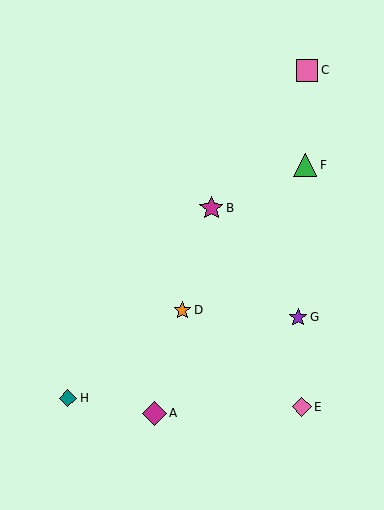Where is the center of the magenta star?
The center of the magenta star is at (211, 208).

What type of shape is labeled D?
Shape D is an orange star.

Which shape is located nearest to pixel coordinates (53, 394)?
The teal diamond (labeled H) at (68, 398) is nearest to that location.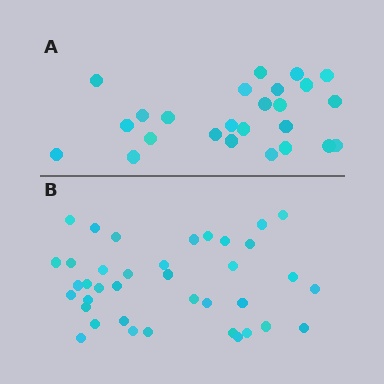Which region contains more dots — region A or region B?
Region B (the bottom region) has more dots.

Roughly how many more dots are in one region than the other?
Region B has approximately 15 more dots than region A.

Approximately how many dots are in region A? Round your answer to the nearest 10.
About 20 dots. (The exact count is 25, which rounds to 20.)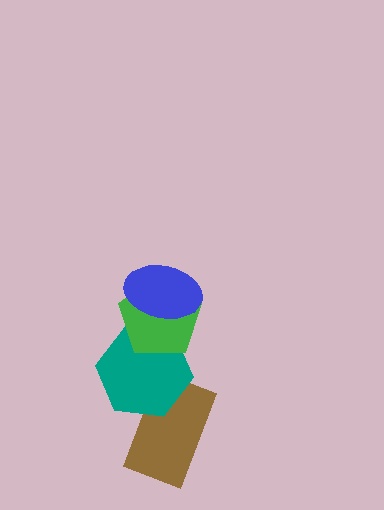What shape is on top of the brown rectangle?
The teal hexagon is on top of the brown rectangle.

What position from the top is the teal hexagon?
The teal hexagon is 3rd from the top.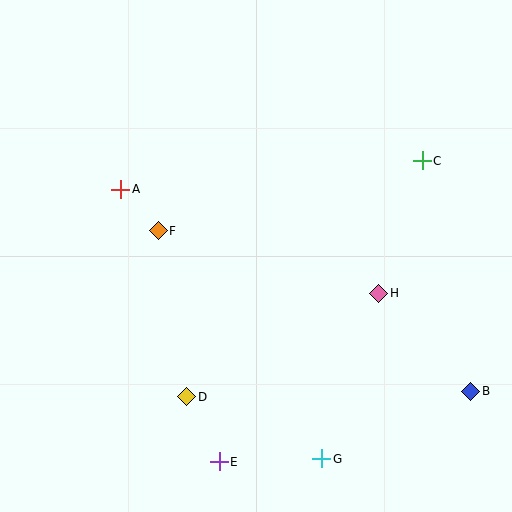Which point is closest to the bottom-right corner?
Point B is closest to the bottom-right corner.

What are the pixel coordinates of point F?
Point F is at (158, 231).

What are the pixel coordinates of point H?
Point H is at (379, 293).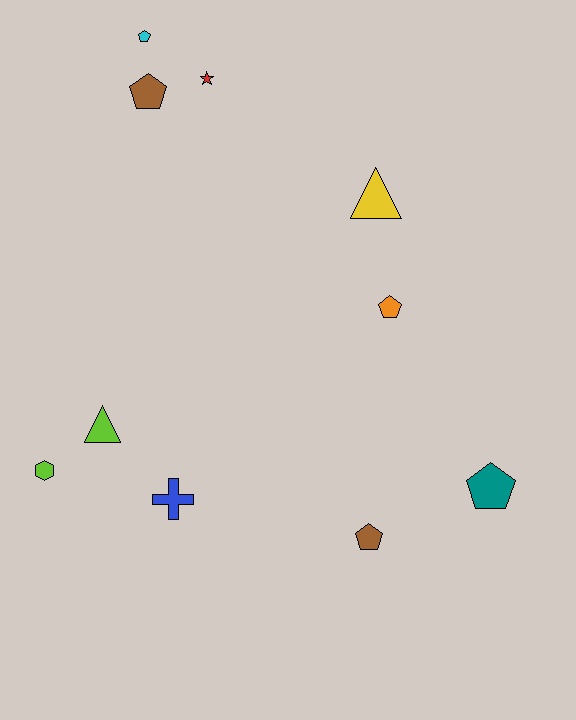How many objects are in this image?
There are 10 objects.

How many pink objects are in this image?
There are no pink objects.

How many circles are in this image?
There are no circles.